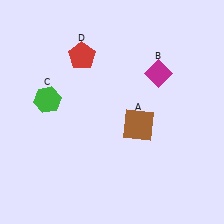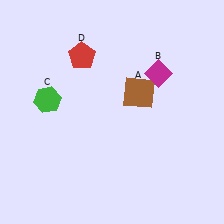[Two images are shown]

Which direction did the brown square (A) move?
The brown square (A) moved up.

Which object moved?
The brown square (A) moved up.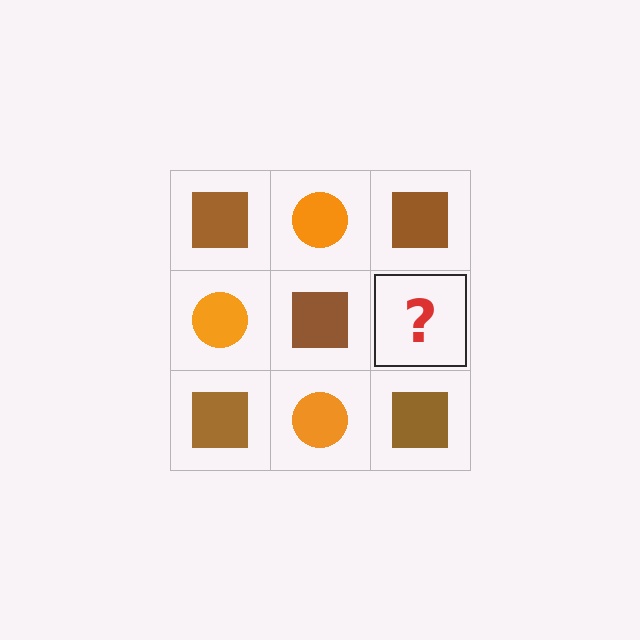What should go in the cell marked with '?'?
The missing cell should contain an orange circle.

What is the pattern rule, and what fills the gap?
The rule is that it alternates brown square and orange circle in a checkerboard pattern. The gap should be filled with an orange circle.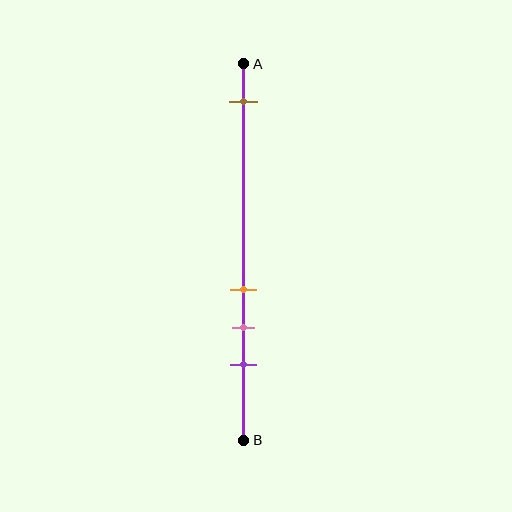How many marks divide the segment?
There are 4 marks dividing the segment.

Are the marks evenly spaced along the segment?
No, the marks are not evenly spaced.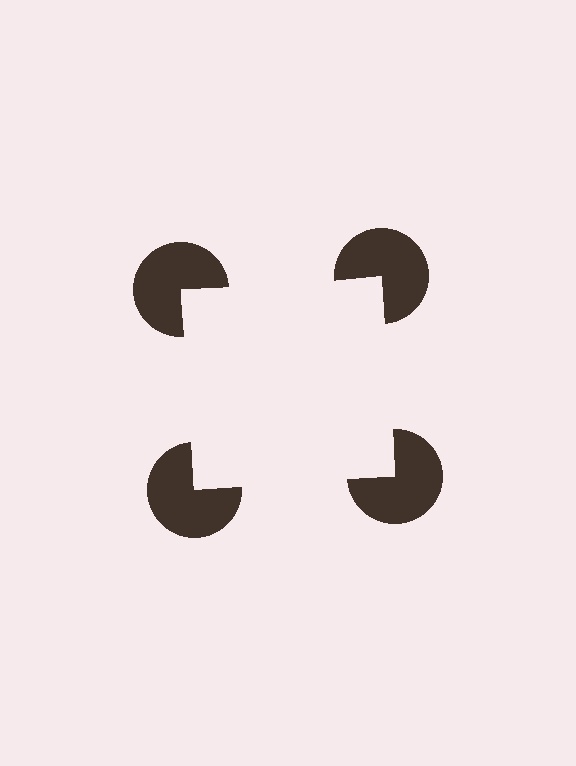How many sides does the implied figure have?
4 sides.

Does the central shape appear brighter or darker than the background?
It typically appears slightly brighter than the background, even though no actual brightness change is drawn.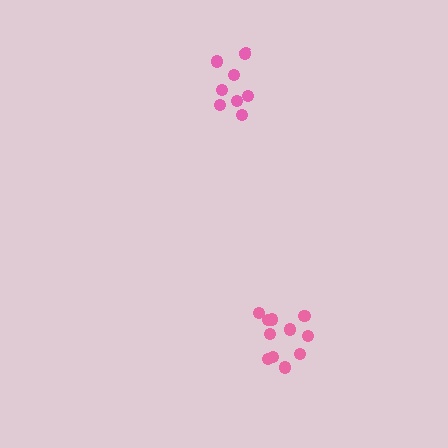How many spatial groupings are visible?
There are 2 spatial groupings.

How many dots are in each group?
Group 1: 8 dots, Group 2: 11 dots (19 total).